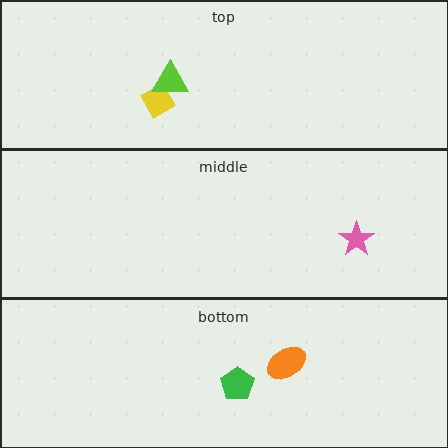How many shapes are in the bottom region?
2.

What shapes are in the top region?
The yellow diamond, the lime triangle.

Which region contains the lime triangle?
The top region.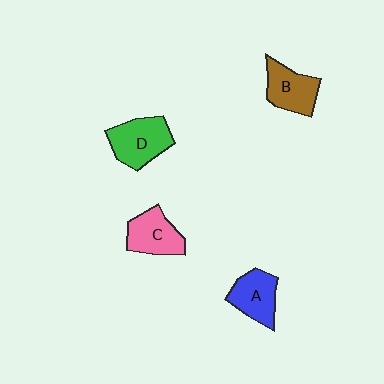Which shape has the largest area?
Shape D (green).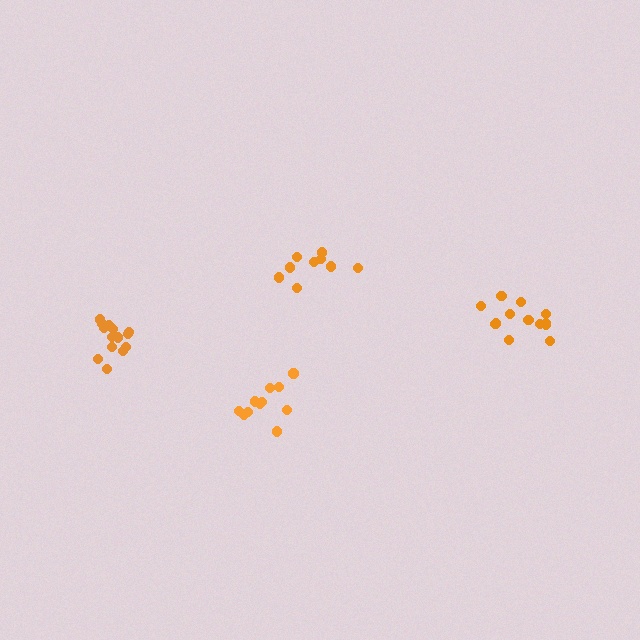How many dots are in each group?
Group 1: 9 dots, Group 2: 14 dots, Group 3: 13 dots, Group 4: 11 dots (47 total).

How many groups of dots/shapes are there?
There are 4 groups.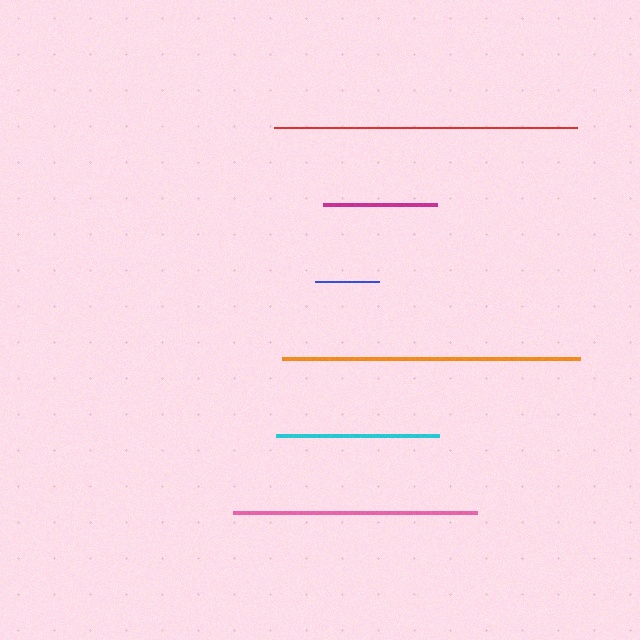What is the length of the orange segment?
The orange segment is approximately 298 pixels long.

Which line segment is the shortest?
The blue line is the shortest at approximately 64 pixels.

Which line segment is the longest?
The red line is the longest at approximately 304 pixels.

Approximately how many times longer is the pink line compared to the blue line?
The pink line is approximately 3.8 times the length of the blue line.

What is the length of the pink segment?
The pink segment is approximately 244 pixels long.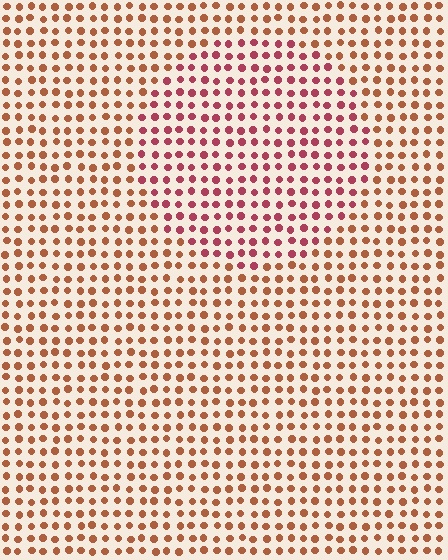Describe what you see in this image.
The image is filled with small brown elements in a uniform arrangement. A circle-shaped region is visible where the elements are tinted to a slightly different hue, forming a subtle color boundary.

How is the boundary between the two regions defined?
The boundary is defined purely by a slight shift in hue (about 34 degrees). Spacing, size, and orientation are identical on both sides.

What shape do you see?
I see a circle.